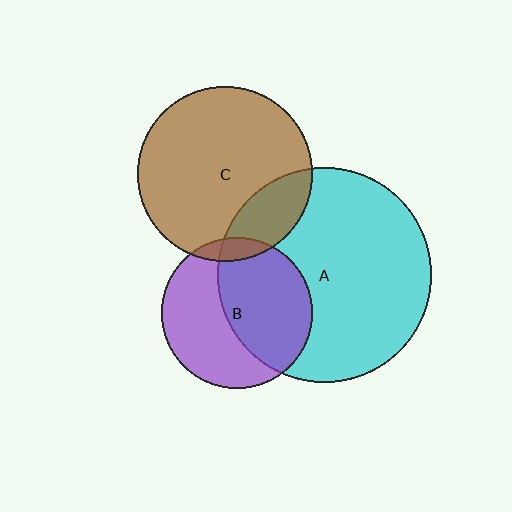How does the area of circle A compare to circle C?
Approximately 1.5 times.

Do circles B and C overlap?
Yes.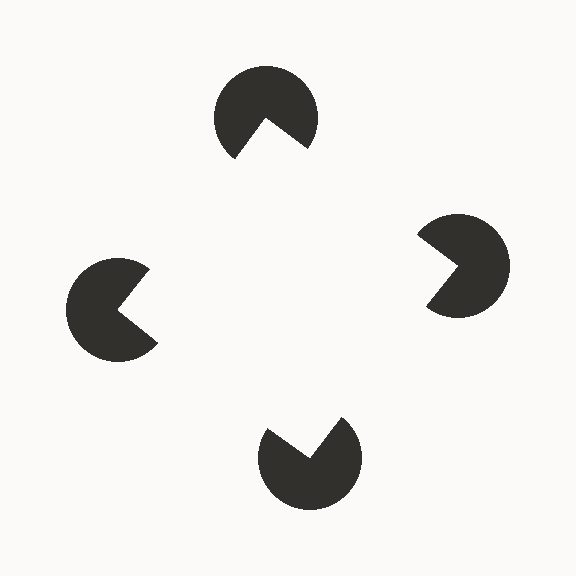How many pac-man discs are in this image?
There are 4 — one at each vertex of the illusory square.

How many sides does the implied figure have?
4 sides.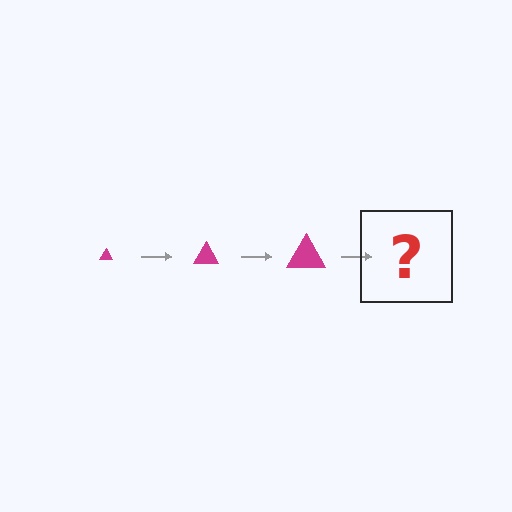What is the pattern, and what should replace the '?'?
The pattern is that the triangle gets progressively larger each step. The '?' should be a magenta triangle, larger than the previous one.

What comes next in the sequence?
The next element should be a magenta triangle, larger than the previous one.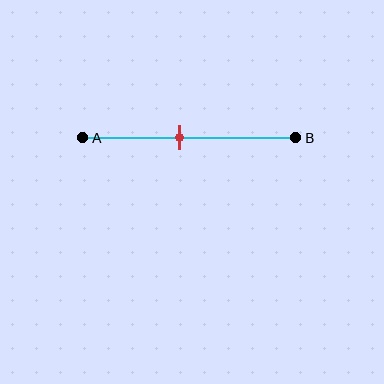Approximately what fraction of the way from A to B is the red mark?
The red mark is approximately 45% of the way from A to B.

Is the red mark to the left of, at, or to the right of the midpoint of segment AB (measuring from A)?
The red mark is to the left of the midpoint of segment AB.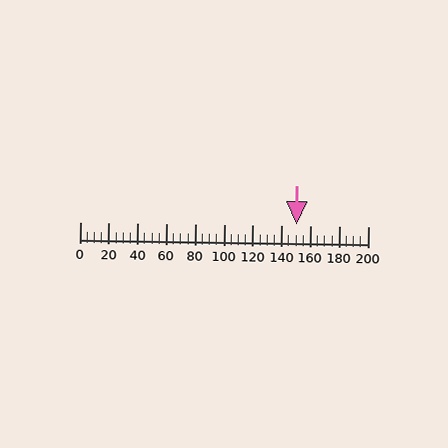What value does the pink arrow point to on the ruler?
The pink arrow points to approximately 150.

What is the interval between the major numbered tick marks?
The major tick marks are spaced 20 units apart.